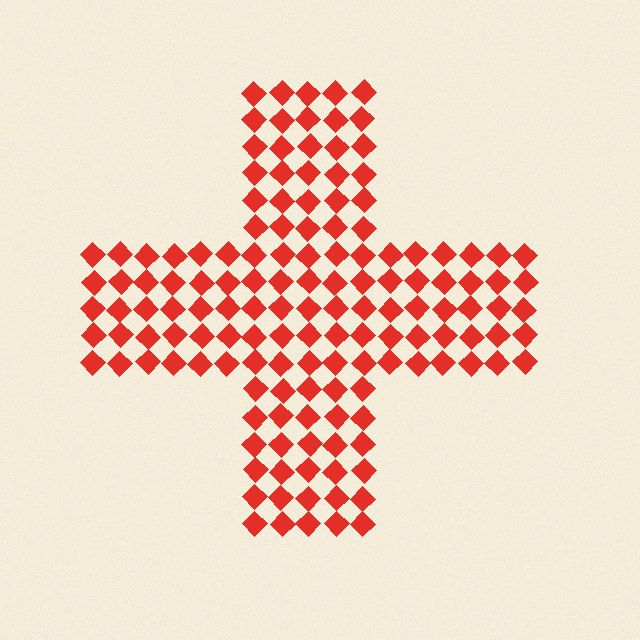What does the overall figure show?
The overall figure shows a cross.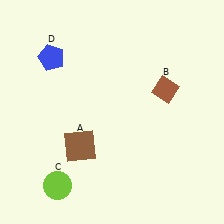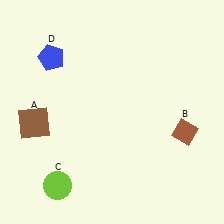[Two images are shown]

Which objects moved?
The objects that moved are: the brown square (A), the brown diamond (B).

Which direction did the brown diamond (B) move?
The brown diamond (B) moved down.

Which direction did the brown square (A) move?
The brown square (A) moved left.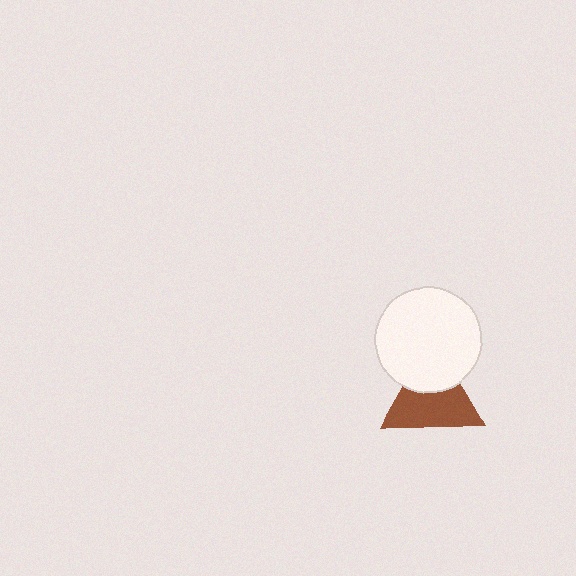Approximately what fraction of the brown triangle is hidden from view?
Roughly 36% of the brown triangle is hidden behind the white circle.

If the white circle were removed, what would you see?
You would see the complete brown triangle.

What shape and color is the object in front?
The object in front is a white circle.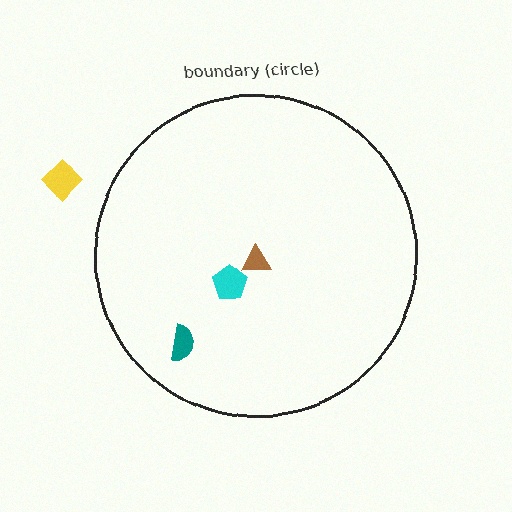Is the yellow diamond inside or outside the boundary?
Outside.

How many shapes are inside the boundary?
3 inside, 1 outside.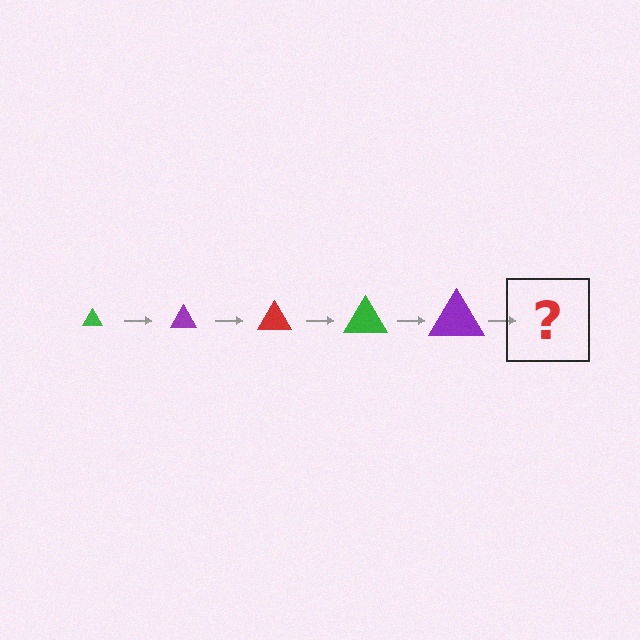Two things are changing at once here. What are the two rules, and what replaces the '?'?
The two rules are that the triangle grows larger each step and the color cycles through green, purple, and red. The '?' should be a red triangle, larger than the previous one.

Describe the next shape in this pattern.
It should be a red triangle, larger than the previous one.